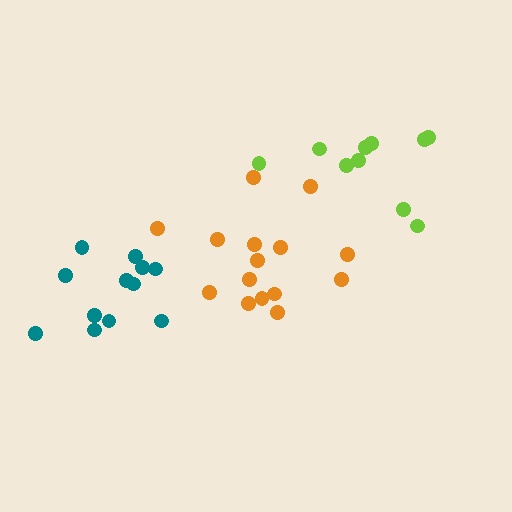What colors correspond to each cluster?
The clusters are colored: teal, orange, lime.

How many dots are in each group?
Group 1: 12 dots, Group 2: 15 dots, Group 3: 10 dots (37 total).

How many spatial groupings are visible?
There are 3 spatial groupings.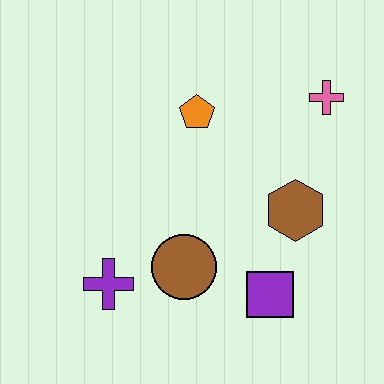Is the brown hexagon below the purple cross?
No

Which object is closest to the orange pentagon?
The pink cross is closest to the orange pentagon.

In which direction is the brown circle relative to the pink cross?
The brown circle is below the pink cross.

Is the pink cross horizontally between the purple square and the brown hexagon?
No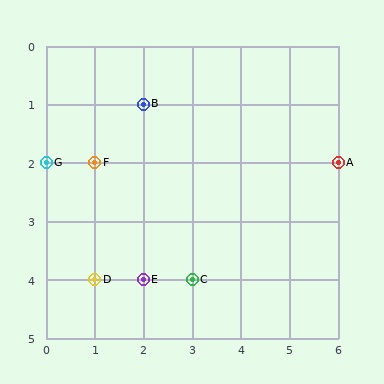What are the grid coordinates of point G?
Point G is at grid coordinates (0, 2).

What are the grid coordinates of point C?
Point C is at grid coordinates (3, 4).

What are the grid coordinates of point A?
Point A is at grid coordinates (6, 2).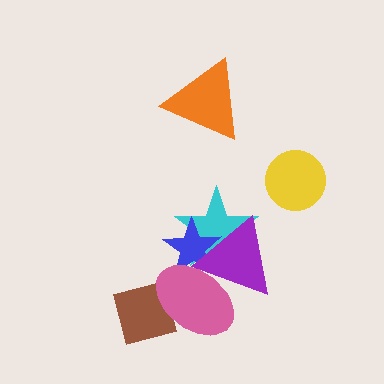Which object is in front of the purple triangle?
The pink ellipse is in front of the purple triangle.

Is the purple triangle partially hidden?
Yes, it is partially covered by another shape.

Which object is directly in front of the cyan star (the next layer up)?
The blue star is directly in front of the cyan star.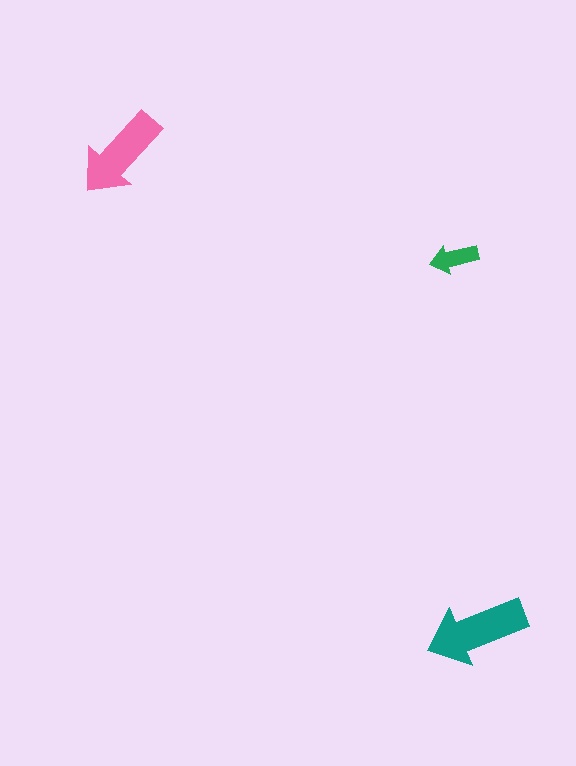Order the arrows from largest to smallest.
the teal one, the pink one, the green one.